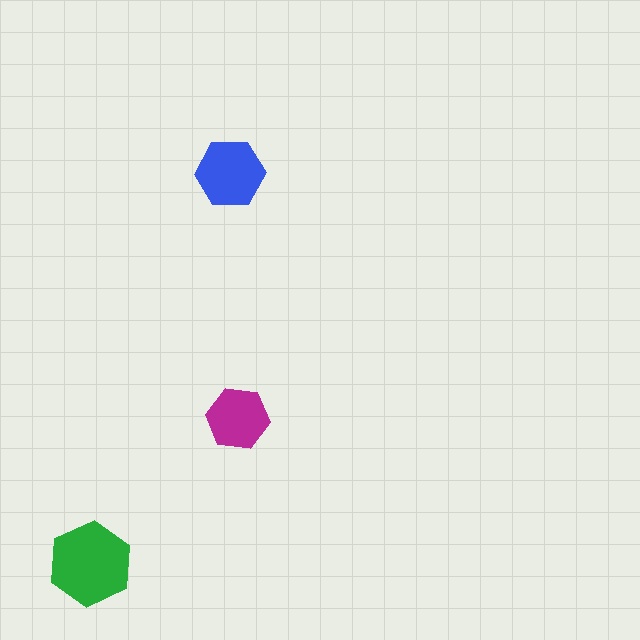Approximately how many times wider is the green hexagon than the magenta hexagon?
About 1.5 times wider.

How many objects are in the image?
There are 3 objects in the image.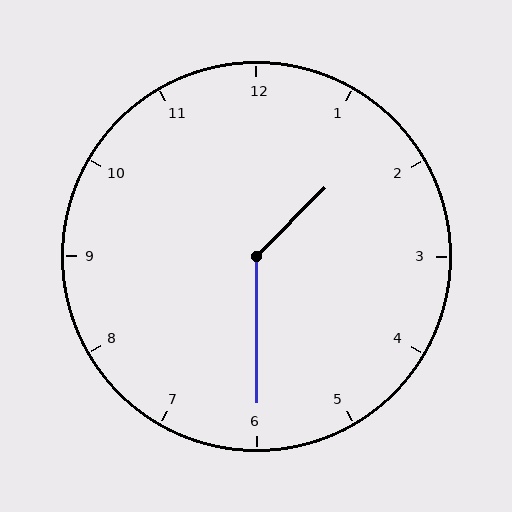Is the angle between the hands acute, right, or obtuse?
It is obtuse.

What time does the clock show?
1:30.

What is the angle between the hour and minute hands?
Approximately 135 degrees.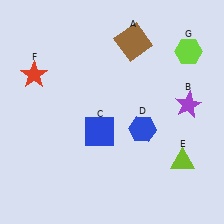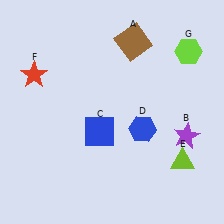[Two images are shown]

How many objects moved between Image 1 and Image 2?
1 object moved between the two images.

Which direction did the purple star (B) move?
The purple star (B) moved down.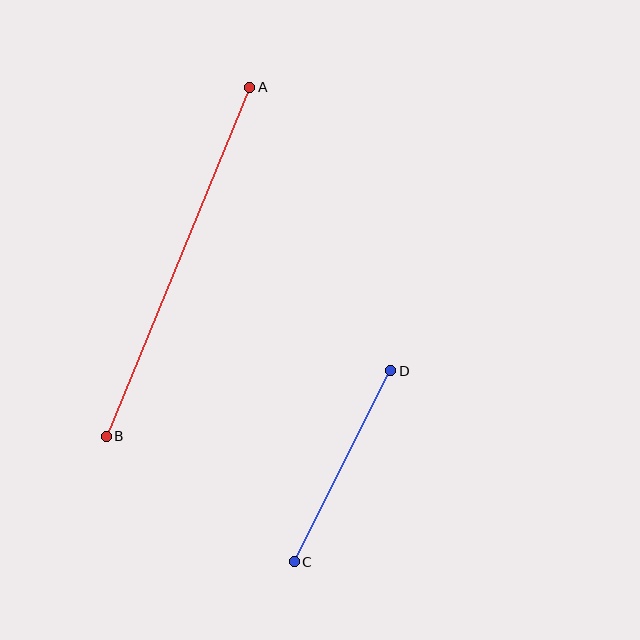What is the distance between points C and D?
The distance is approximately 214 pixels.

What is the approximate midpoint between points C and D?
The midpoint is at approximately (342, 466) pixels.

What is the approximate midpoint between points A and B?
The midpoint is at approximately (178, 262) pixels.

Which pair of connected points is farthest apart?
Points A and B are farthest apart.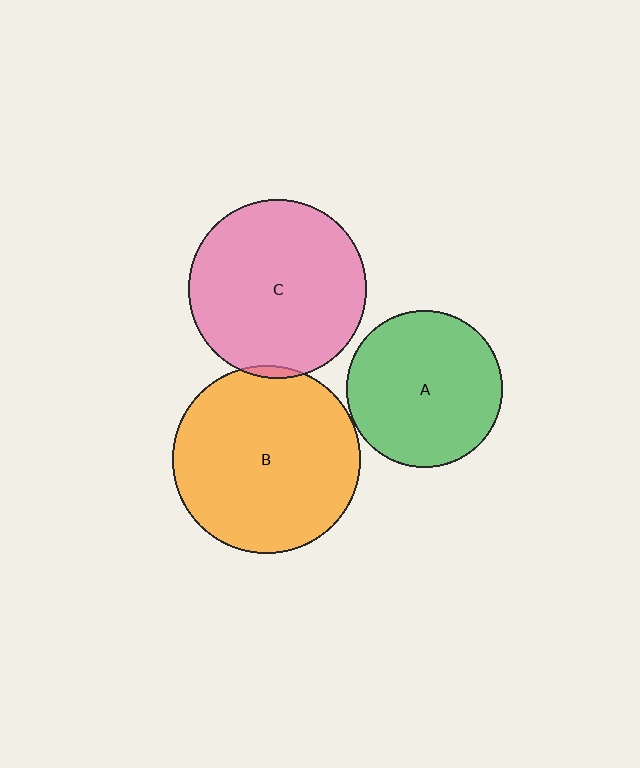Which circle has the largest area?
Circle B (orange).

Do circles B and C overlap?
Yes.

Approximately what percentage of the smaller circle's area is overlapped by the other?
Approximately 5%.